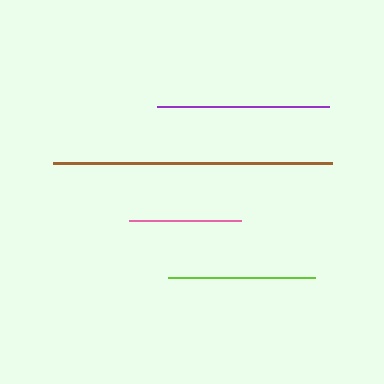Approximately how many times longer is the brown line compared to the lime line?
The brown line is approximately 1.9 times the length of the lime line.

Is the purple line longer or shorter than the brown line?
The brown line is longer than the purple line.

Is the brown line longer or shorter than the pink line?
The brown line is longer than the pink line.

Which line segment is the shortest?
The pink line is the shortest at approximately 112 pixels.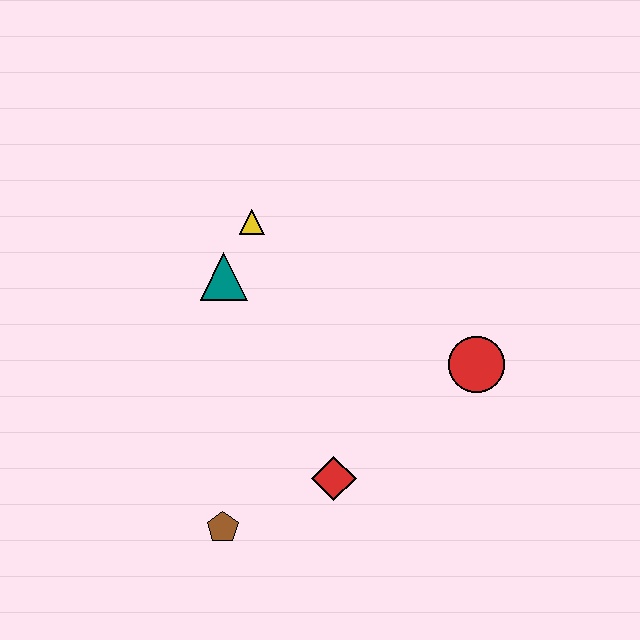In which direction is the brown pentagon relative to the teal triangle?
The brown pentagon is below the teal triangle.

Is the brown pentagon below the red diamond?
Yes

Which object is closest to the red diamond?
The brown pentagon is closest to the red diamond.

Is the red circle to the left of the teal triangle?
No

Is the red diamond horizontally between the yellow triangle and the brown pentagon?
No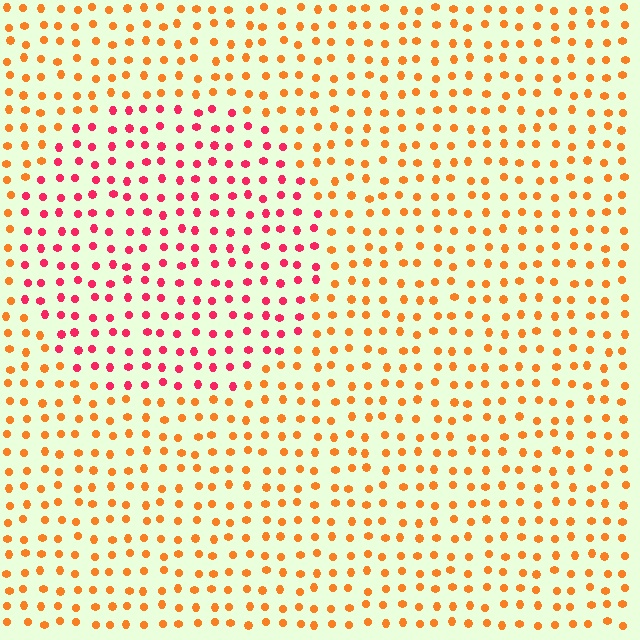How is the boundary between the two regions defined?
The boundary is defined purely by a slight shift in hue (about 43 degrees). Spacing, size, and orientation are identical on both sides.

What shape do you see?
I see a circle.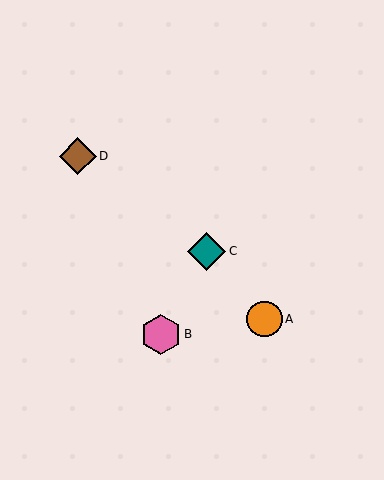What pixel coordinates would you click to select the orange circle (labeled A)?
Click at (265, 319) to select the orange circle A.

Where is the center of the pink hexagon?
The center of the pink hexagon is at (161, 334).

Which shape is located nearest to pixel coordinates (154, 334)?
The pink hexagon (labeled B) at (161, 334) is nearest to that location.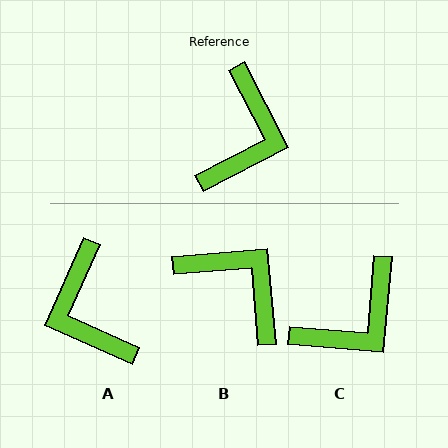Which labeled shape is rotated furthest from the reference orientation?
A, about 141 degrees away.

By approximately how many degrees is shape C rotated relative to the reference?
Approximately 32 degrees clockwise.